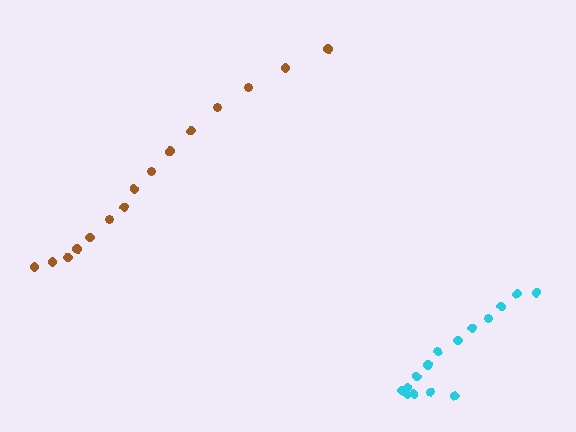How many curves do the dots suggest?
There are 2 distinct paths.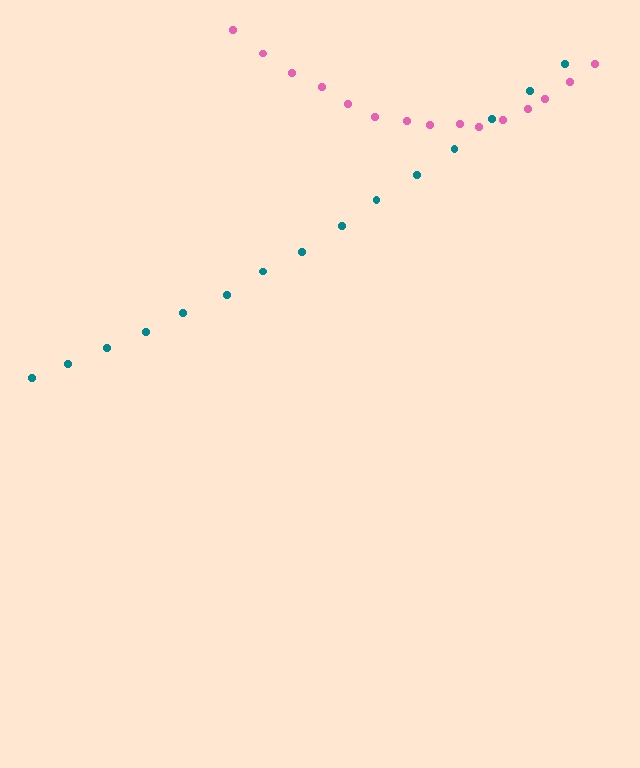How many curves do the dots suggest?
There are 2 distinct paths.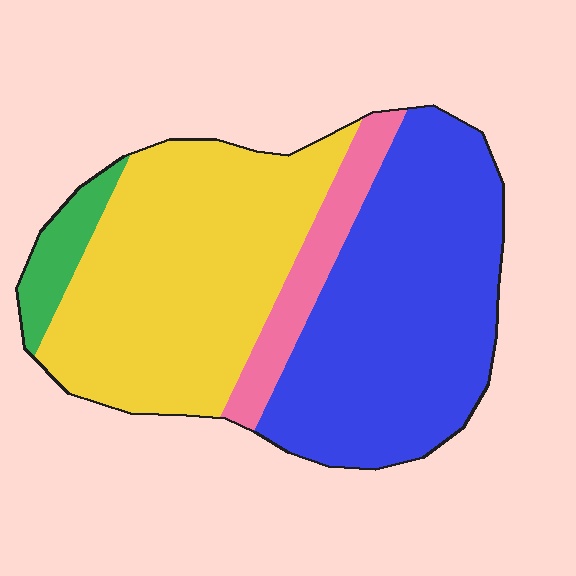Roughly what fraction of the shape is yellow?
Yellow takes up about two fifths (2/5) of the shape.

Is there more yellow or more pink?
Yellow.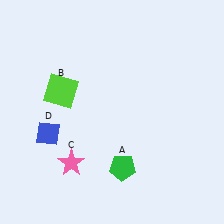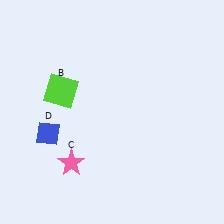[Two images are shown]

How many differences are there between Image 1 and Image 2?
There is 1 difference between the two images.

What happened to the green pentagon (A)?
The green pentagon (A) was removed in Image 2. It was in the bottom-right area of Image 1.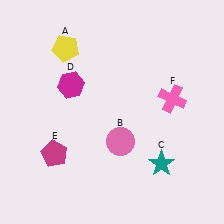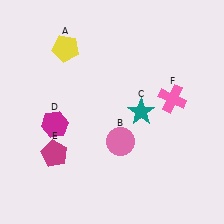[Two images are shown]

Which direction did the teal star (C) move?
The teal star (C) moved up.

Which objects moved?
The objects that moved are: the teal star (C), the magenta hexagon (D).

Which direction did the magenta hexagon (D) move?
The magenta hexagon (D) moved down.